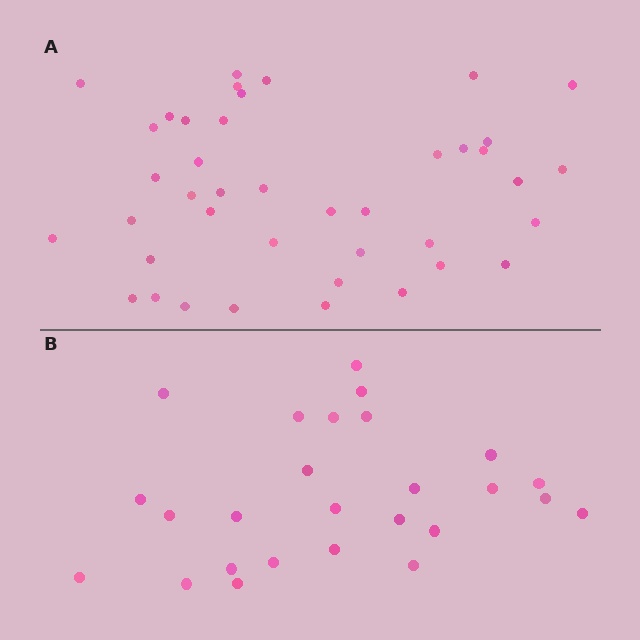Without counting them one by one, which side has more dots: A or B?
Region A (the top region) has more dots.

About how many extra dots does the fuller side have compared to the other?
Region A has approximately 15 more dots than region B.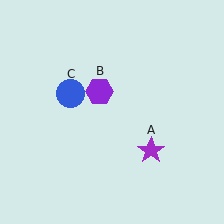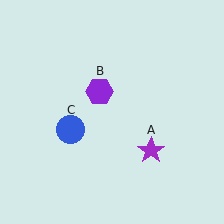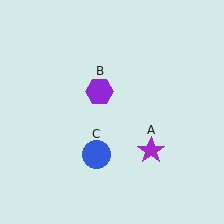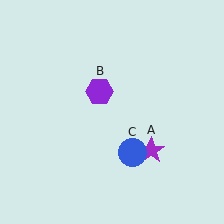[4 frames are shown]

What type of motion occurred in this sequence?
The blue circle (object C) rotated counterclockwise around the center of the scene.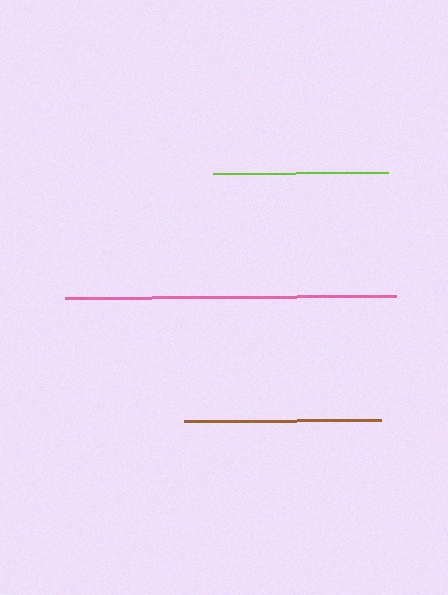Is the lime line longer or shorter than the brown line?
The brown line is longer than the lime line.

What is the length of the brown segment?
The brown segment is approximately 197 pixels long.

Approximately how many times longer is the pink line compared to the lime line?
The pink line is approximately 1.9 times the length of the lime line.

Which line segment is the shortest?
The lime line is the shortest at approximately 175 pixels.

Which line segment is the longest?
The pink line is the longest at approximately 331 pixels.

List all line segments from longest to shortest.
From longest to shortest: pink, brown, lime.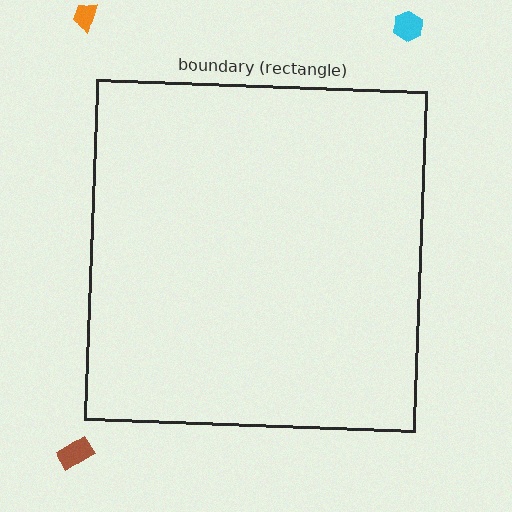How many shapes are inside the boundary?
0 inside, 3 outside.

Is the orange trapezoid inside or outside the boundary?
Outside.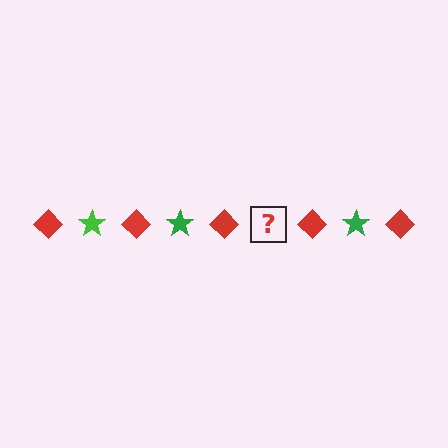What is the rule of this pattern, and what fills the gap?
The rule is that the pattern alternates between red diamond and green star. The gap should be filled with a green star.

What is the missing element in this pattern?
The missing element is a green star.